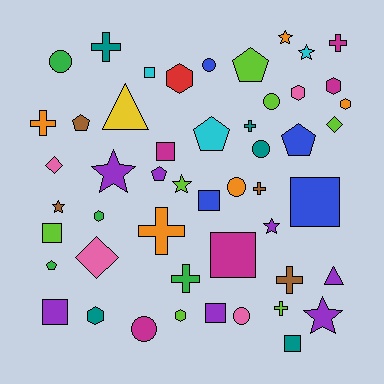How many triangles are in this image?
There are 2 triangles.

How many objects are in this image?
There are 50 objects.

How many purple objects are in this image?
There are 7 purple objects.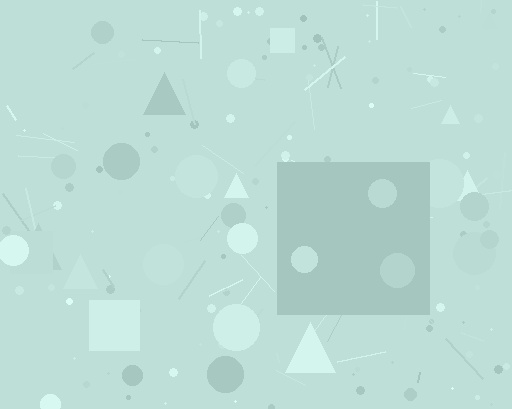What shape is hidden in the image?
A square is hidden in the image.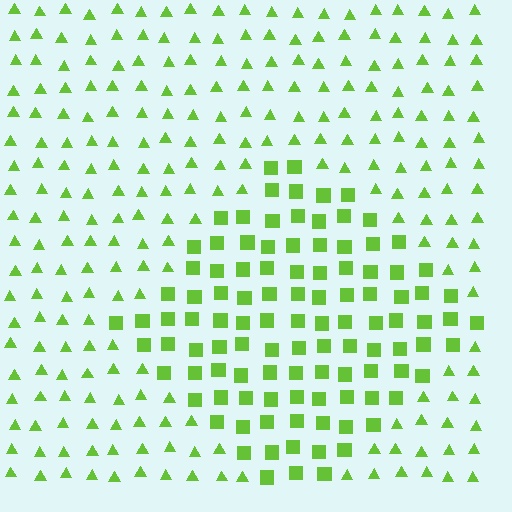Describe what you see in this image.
The image is filled with small lime elements arranged in a uniform grid. A diamond-shaped region contains squares, while the surrounding area contains triangles. The boundary is defined purely by the change in element shape.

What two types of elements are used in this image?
The image uses squares inside the diamond region and triangles outside it.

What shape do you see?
I see a diamond.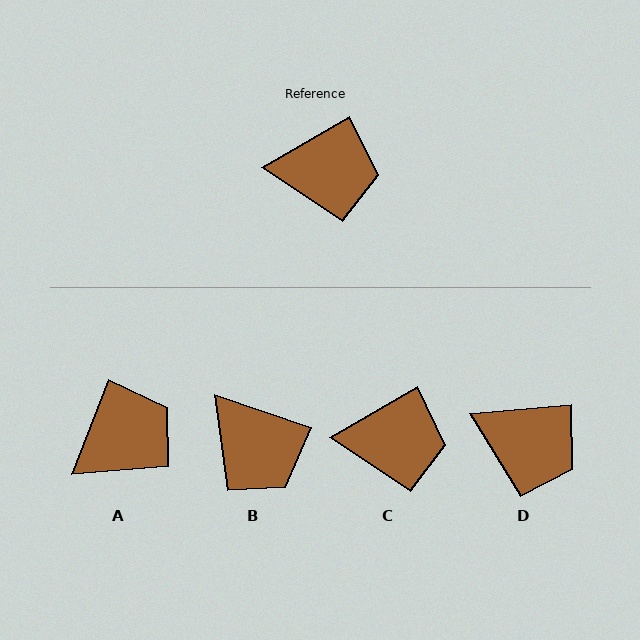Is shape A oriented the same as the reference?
No, it is off by about 39 degrees.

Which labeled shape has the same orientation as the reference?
C.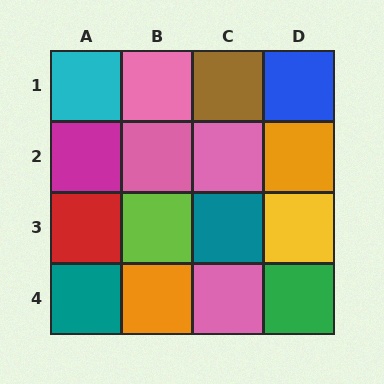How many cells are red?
1 cell is red.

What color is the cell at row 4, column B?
Orange.